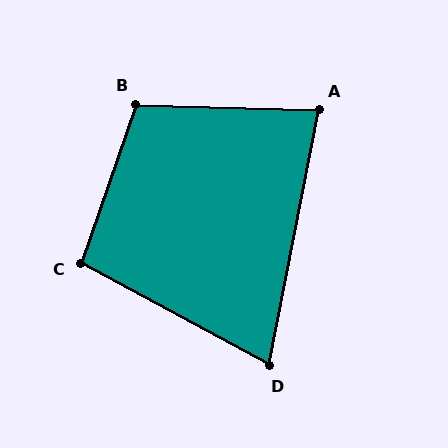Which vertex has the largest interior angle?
B, at approximately 107 degrees.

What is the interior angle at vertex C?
Approximately 99 degrees (obtuse).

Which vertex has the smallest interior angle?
D, at approximately 73 degrees.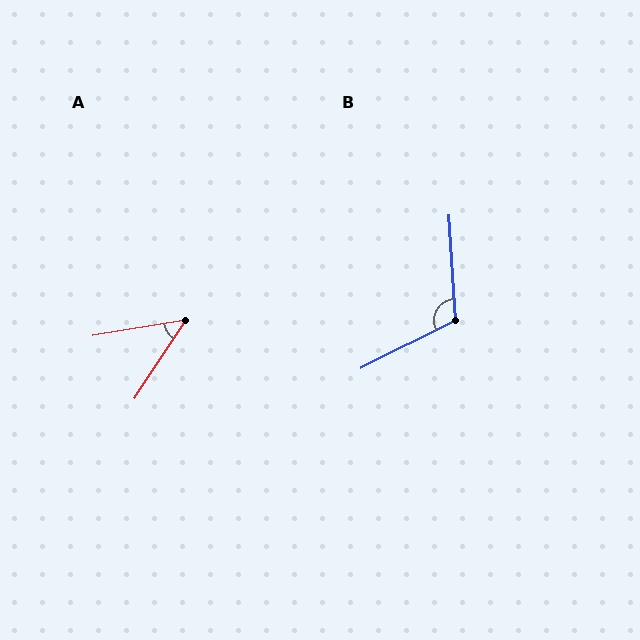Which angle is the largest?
B, at approximately 113 degrees.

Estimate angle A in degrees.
Approximately 47 degrees.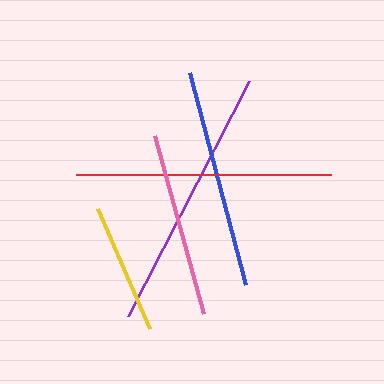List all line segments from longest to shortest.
From longest to shortest: purple, red, blue, pink, yellow.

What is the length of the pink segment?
The pink segment is approximately 185 pixels long.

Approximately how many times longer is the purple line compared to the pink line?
The purple line is approximately 1.4 times the length of the pink line.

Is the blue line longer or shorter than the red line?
The red line is longer than the blue line.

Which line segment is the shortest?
The yellow line is the shortest at approximately 130 pixels.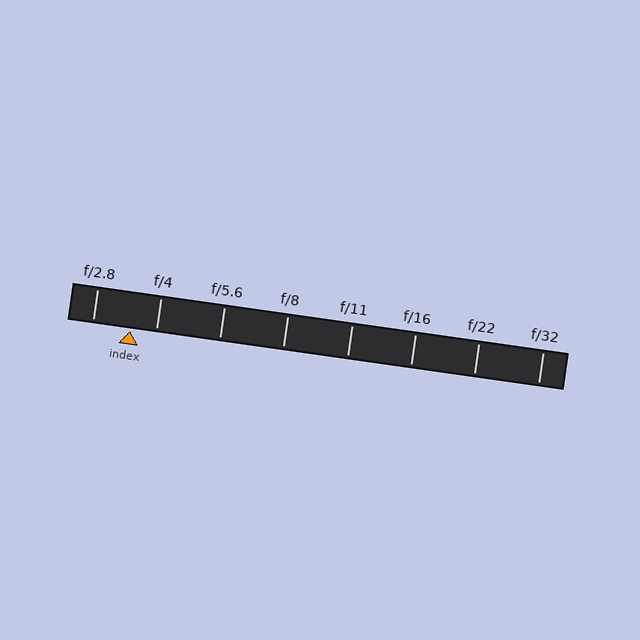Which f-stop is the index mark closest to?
The index mark is closest to f/4.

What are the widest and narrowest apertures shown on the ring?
The widest aperture shown is f/2.8 and the narrowest is f/32.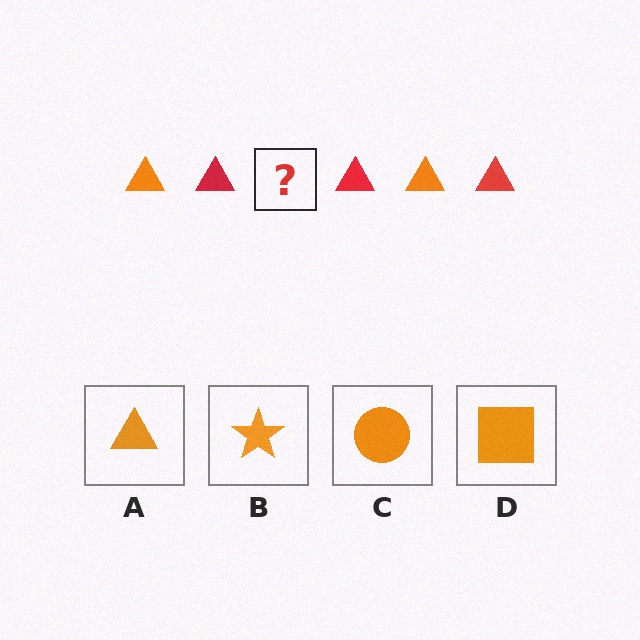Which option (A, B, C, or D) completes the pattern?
A.